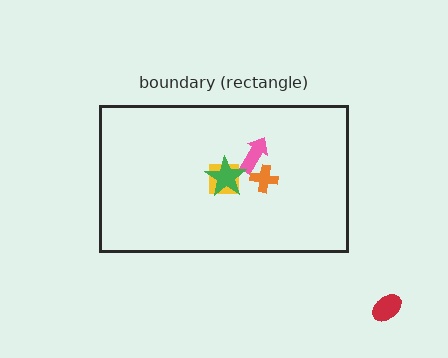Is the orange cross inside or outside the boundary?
Inside.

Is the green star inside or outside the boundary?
Inside.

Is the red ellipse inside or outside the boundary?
Outside.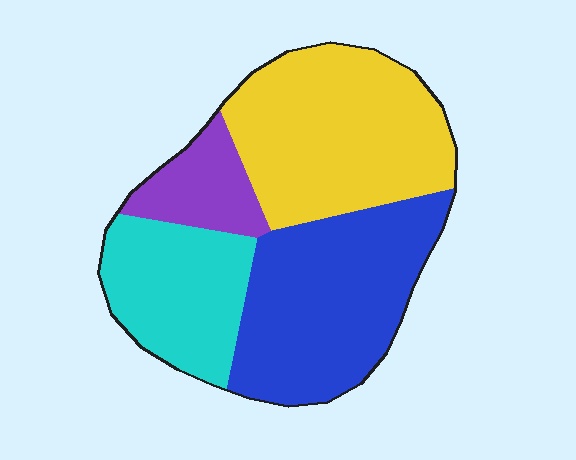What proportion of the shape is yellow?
Yellow covers roughly 35% of the shape.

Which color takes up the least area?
Purple, at roughly 10%.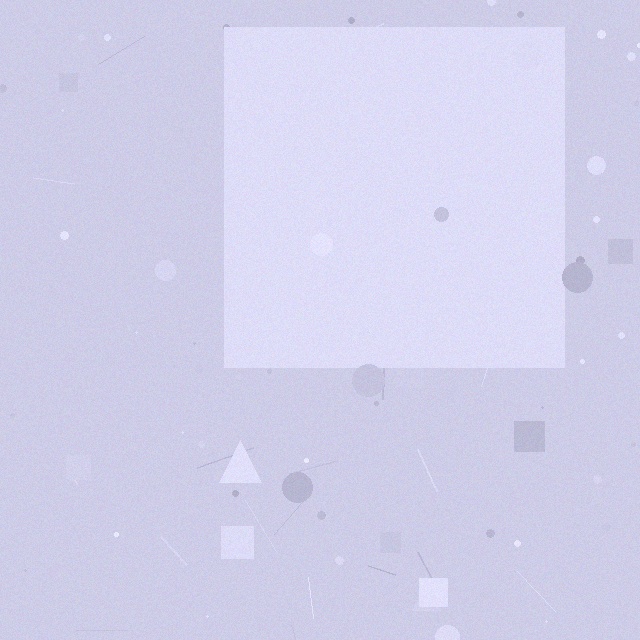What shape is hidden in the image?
A square is hidden in the image.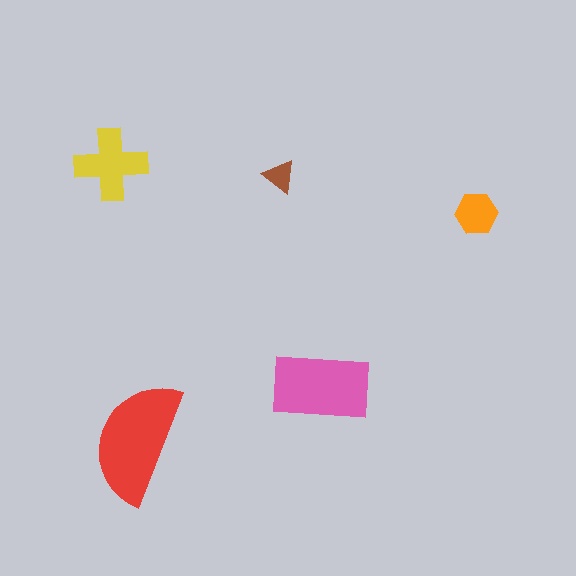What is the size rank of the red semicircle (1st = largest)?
1st.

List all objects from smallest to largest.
The brown triangle, the orange hexagon, the yellow cross, the pink rectangle, the red semicircle.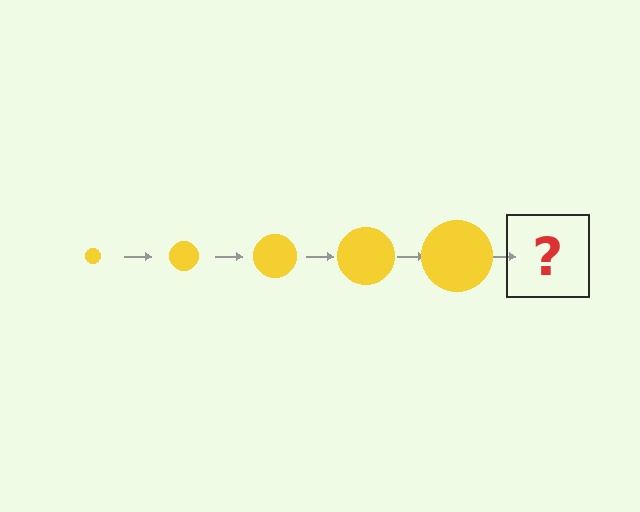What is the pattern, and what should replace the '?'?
The pattern is that the circle gets progressively larger each step. The '?' should be a yellow circle, larger than the previous one.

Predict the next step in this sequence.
The next step is a yellow circle, larger than the previous one.